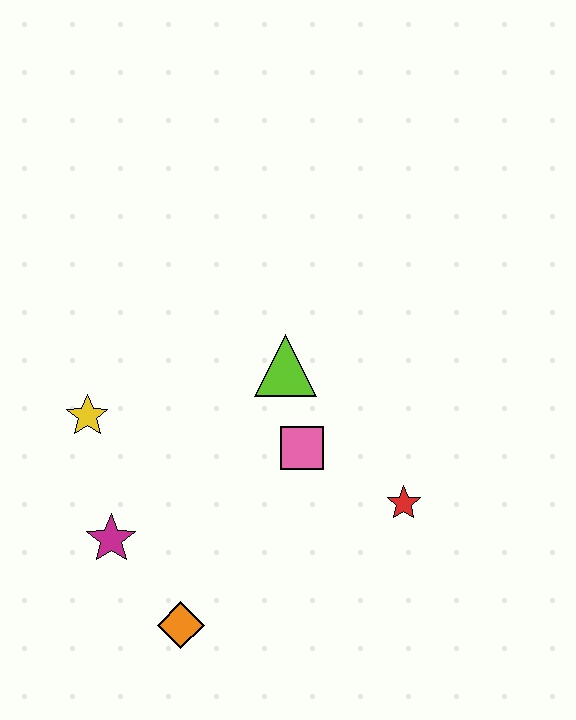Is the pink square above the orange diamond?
Yes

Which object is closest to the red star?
The pink square is closest to the red star.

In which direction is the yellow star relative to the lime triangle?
The yellow star is to the left of the lime triangle.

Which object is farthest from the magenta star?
The red star is farthest from the magenta star.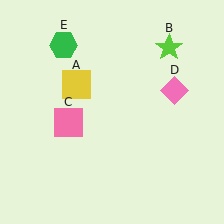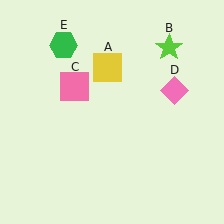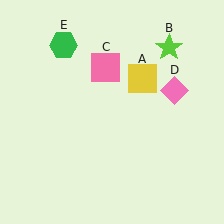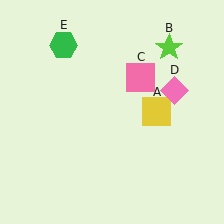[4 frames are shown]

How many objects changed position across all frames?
2 objects changed position: yellow square (object A), pink square (object C).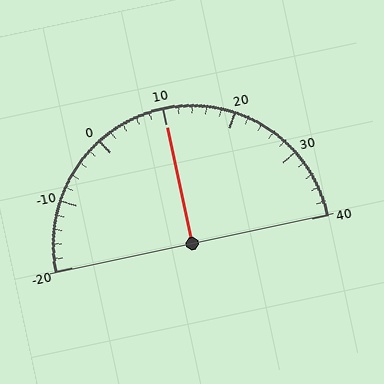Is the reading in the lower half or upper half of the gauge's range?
The reading is in the upper half of the range (-20 to 40).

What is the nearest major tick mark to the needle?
The nearest major tick mark is 10.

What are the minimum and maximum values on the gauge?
The gauge ranges from -20 to 40.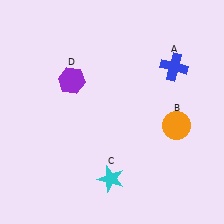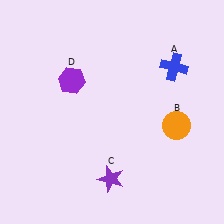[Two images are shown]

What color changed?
The star (C) changed from cyan in Image 1 to purple in Image 2.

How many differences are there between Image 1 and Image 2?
There is 1 difference between the two images.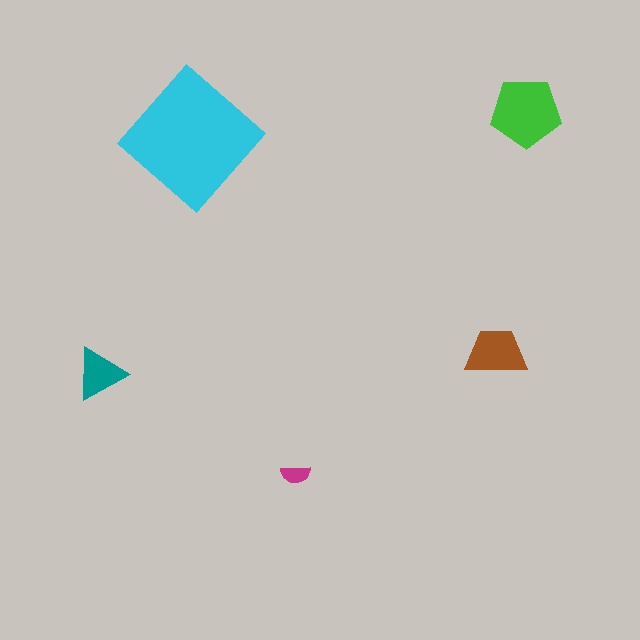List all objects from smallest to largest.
The magenta semicircle, the teal triangle, the brown trapezoid, the green pentagon, the cyan diamond.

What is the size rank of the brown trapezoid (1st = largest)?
3rd.